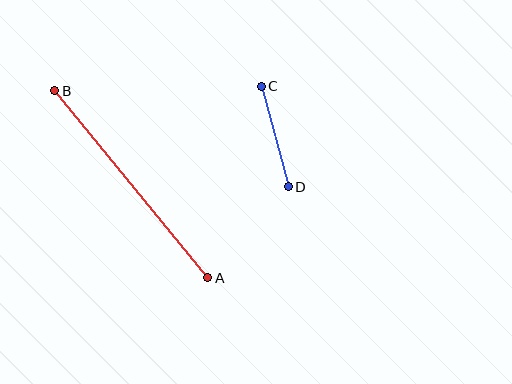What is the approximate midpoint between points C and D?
The midpoint is at approximately (275, 136) pixels.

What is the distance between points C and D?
The distance is approximately 104 pixels.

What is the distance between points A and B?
The distance is approximately 242 pixels.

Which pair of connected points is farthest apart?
Points A and B are farthest apart.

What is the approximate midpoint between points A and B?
The midpoint is at approximately (131, 184) pixels.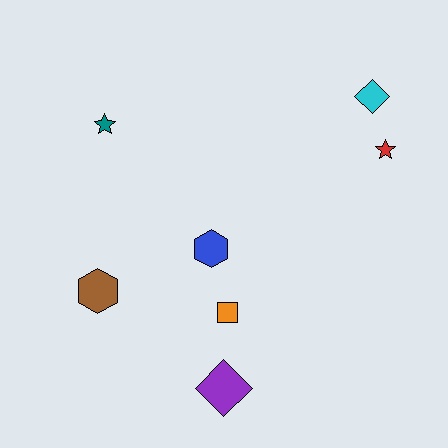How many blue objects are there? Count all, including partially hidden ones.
There is 1 blue object.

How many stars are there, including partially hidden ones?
There are 2 stars.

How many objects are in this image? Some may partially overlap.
There are 7 objects.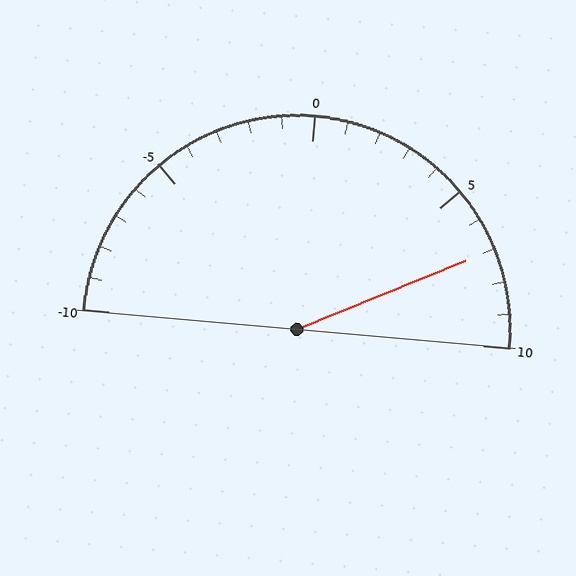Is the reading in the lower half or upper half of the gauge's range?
The reading is in the upper half of the range (-10 to 10).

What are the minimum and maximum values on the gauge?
The gauge ranges from -10 to 10.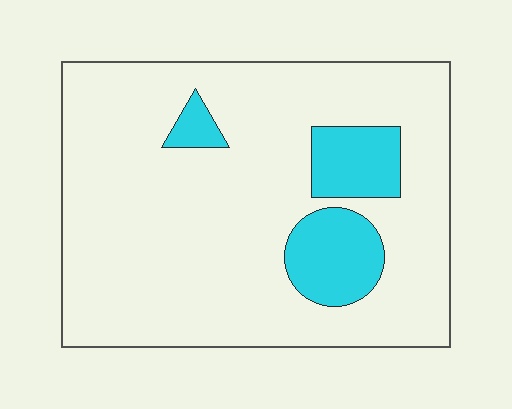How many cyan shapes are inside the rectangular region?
3.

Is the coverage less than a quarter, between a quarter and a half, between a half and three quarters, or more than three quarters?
Less than a quarter.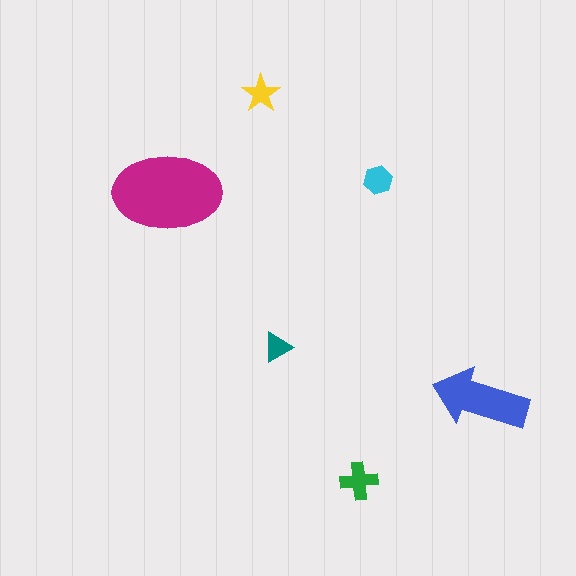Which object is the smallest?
The teal triangle.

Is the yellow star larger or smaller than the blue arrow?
Smaller.